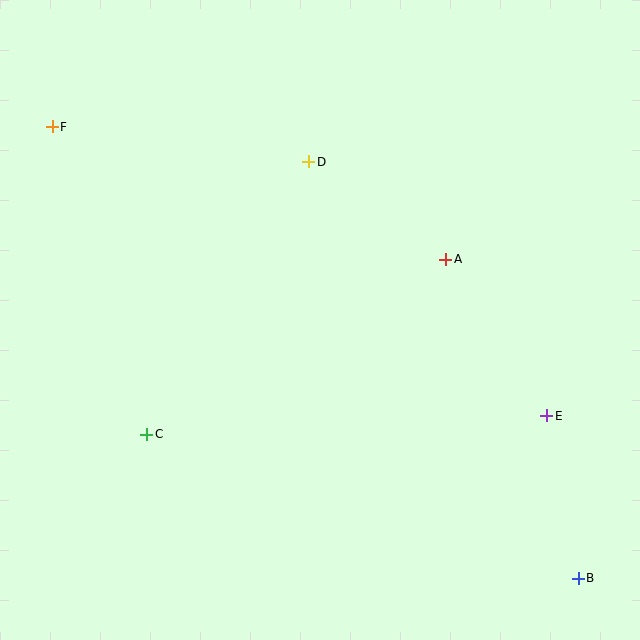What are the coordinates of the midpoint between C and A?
The midpoint between C and A is at (296, 347).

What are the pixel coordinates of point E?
Point E is at (546, 416).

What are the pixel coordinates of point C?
Point C is at (147, 434).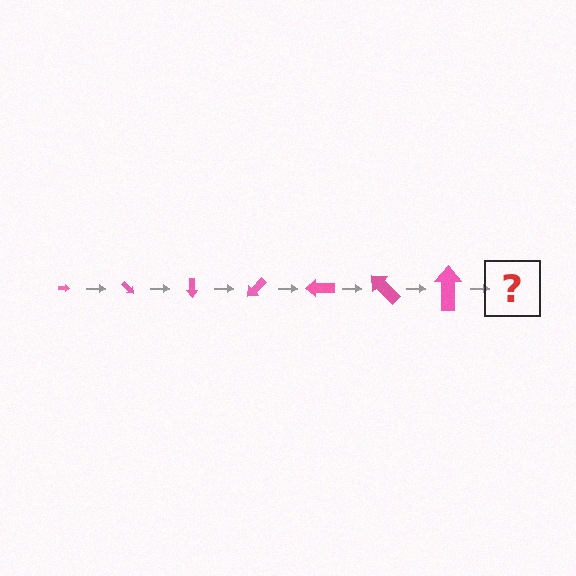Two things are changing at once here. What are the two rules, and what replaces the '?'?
The two rules are that the arrow grows larger each step and it rotates 45 degrees each step. The '?' should be an arrow, larger than the previous one and rotated 315 degrees from the start.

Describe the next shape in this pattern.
It should be an arrow, larger than the previous one and rotated 315 degrees from the start.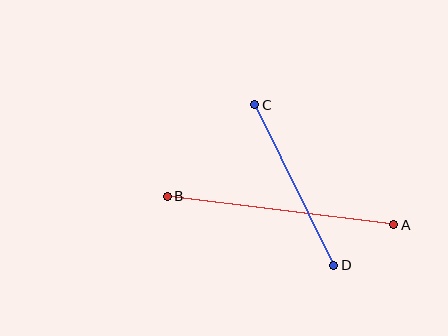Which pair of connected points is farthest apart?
Points A and B are farthest apart.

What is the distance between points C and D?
The distance is approximately 179 pixels.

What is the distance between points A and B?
The distance is approximately 228 pixels.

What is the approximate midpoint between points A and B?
The midpoint is at approximately (281, 210) pixels.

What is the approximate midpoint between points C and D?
The midpoint is at approximately (294, 185) pixels.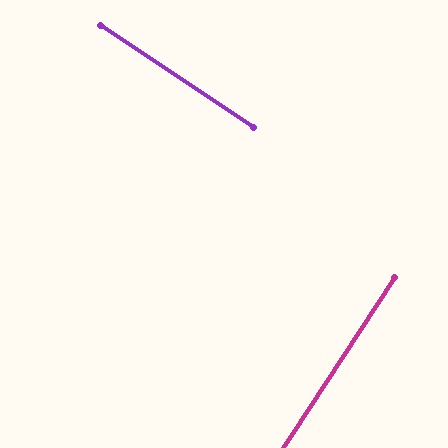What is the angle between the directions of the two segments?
Approximately 89 degrees.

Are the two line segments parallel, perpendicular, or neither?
Perpendicular — they meet at approximately 89°.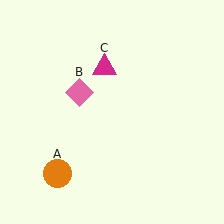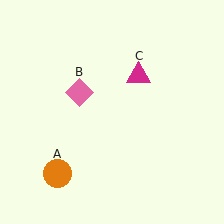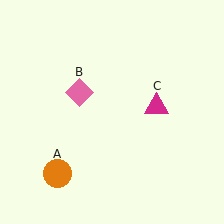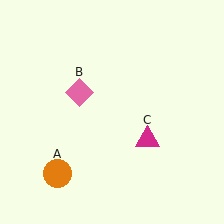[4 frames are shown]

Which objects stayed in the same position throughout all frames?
Orange circle (object A) and pink diamond (object B) remained stationary.